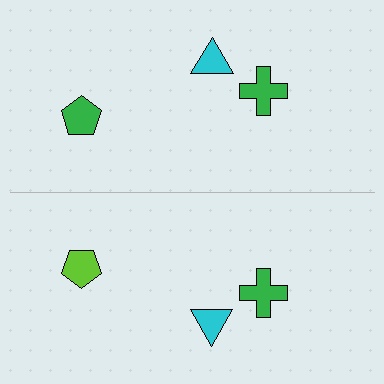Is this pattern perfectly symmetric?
No, the pattern is not perfectly symmetric. The lime pentagon on the bottom side breaks the symmetry — its mirror counterpart is green.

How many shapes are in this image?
There are 6 shapes in this image.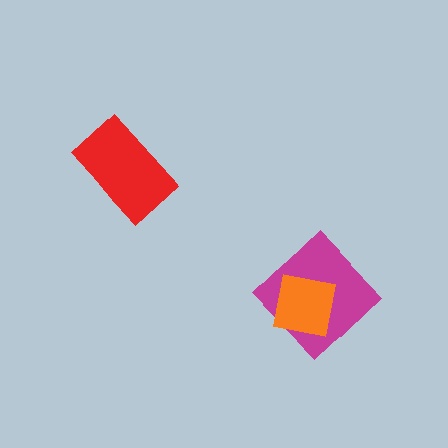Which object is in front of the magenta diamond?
The orange square is in front of the magenta diamond.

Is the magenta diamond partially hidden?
Yes, it is partially covered by another shape.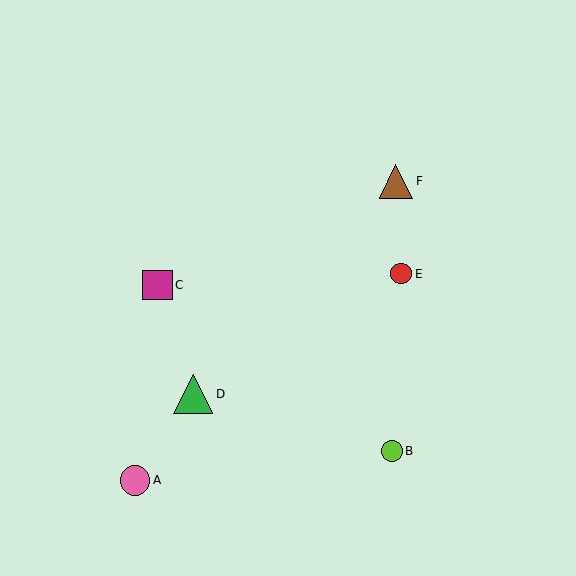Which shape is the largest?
The green triangle (labeled D) is the largest.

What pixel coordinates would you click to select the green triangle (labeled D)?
Click at (193, 394) to select the green triangle D.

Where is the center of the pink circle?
The center of the pink circle is at (135, 480).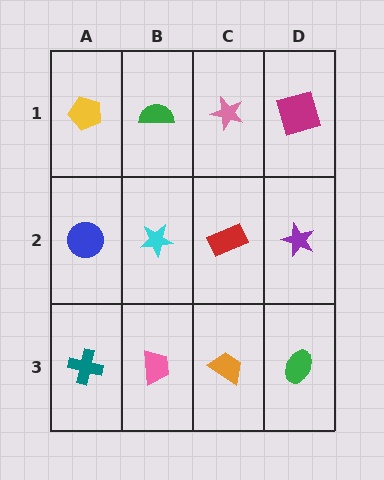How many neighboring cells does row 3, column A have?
2.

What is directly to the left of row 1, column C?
A green semicircle.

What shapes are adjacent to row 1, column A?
A blue circle (row 2, column A), a green semicircle (row 1, column B).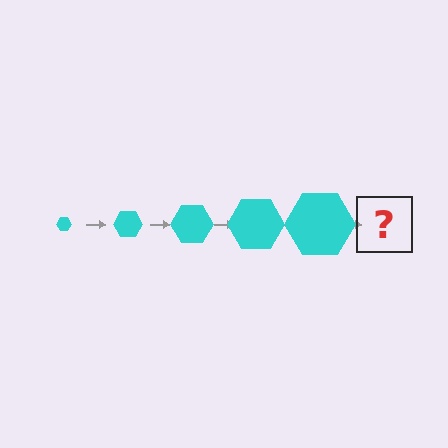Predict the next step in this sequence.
The next step is a cyan hexagon, larger than the previous one.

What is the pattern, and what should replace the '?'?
The pattern is that the hexagon gets progressively larger each step. The '?' should be a cyan hexagon, larger than the previous one.